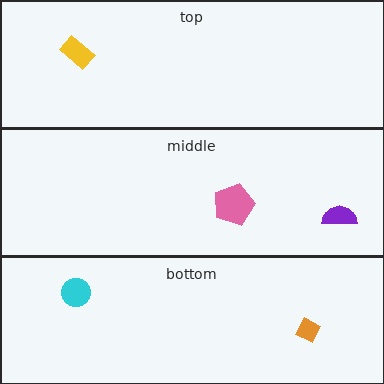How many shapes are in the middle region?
2.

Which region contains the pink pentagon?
The middle region.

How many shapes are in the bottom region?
2.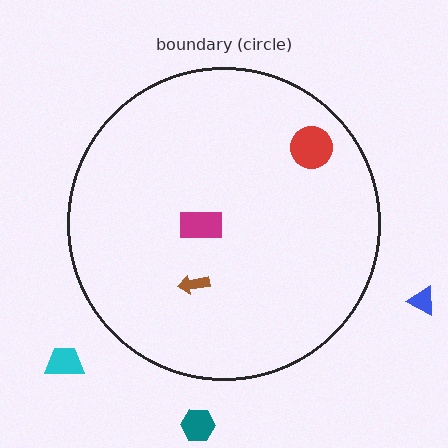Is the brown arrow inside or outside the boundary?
Inside.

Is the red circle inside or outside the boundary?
Inside.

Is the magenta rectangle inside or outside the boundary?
Inside.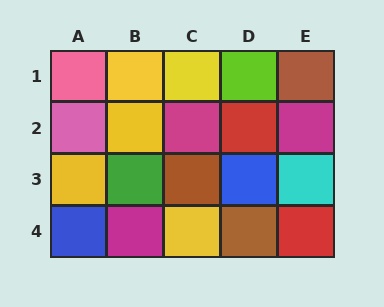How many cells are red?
2 cells are red.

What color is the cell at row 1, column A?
Pink.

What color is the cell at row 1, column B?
Yellow.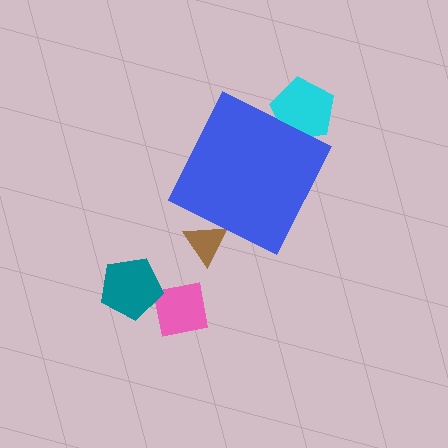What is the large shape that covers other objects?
A blue diamond.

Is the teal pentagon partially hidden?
No, the teal pentagon is fully visible.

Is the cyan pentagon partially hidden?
Yes, the cyan pentagon is partially hidden behind the blue diamond.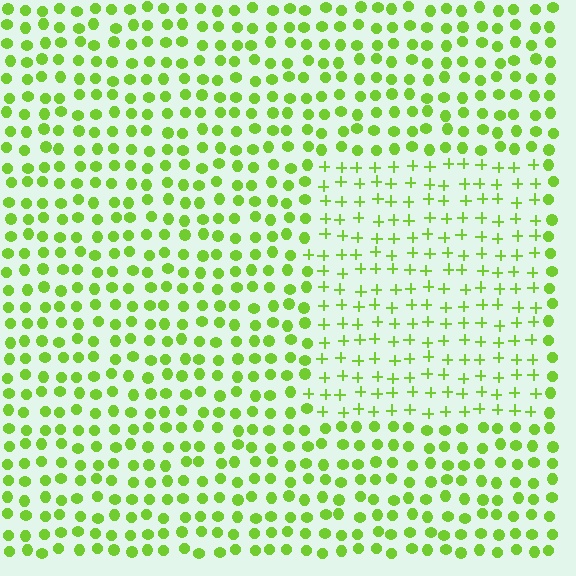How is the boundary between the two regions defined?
The boundary is defined by a change in element shape: plus signs inside vs. circles outside. All elements share the same color and spacing.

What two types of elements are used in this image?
The image uses plus signs inside the rectangle region and circles outside it.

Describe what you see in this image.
The image is filled with small lime elements arranged in a uniform grid. A rectangle-shaped region contains plus signs, while the surrounding area contains circles. The boundary is defined purely by the change in element shape.